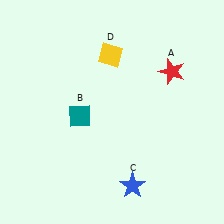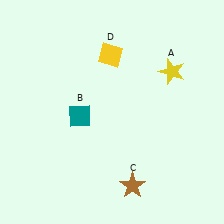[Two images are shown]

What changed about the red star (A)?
In Image 1, A is red. In Image 2, it changed to yellow.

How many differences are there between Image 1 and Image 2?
There are 2 differences between the two images.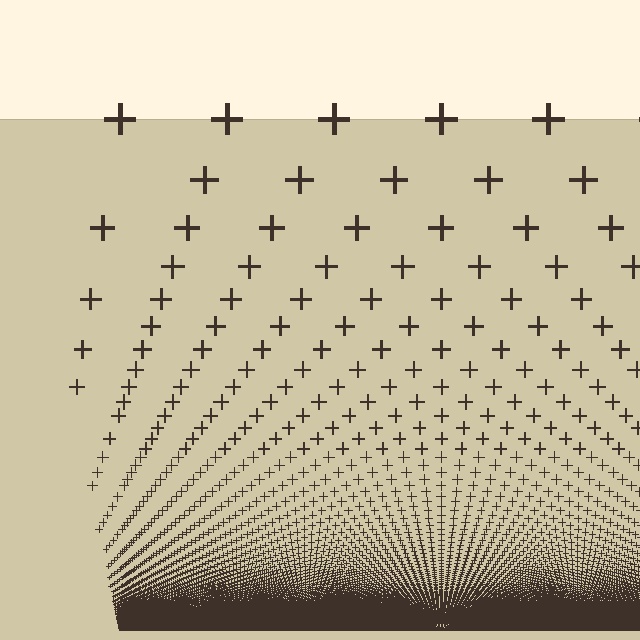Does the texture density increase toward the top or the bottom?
Density increases toward the bottom.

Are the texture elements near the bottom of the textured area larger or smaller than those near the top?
Smaller. The gradient is inverted — elements near the bottom are smaller and denser.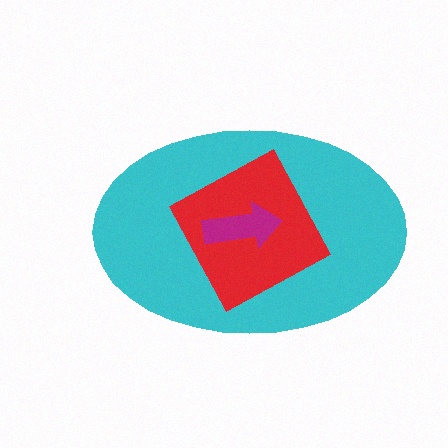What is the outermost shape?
The cyan ellipse.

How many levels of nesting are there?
3.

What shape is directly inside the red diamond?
The magenta arrow.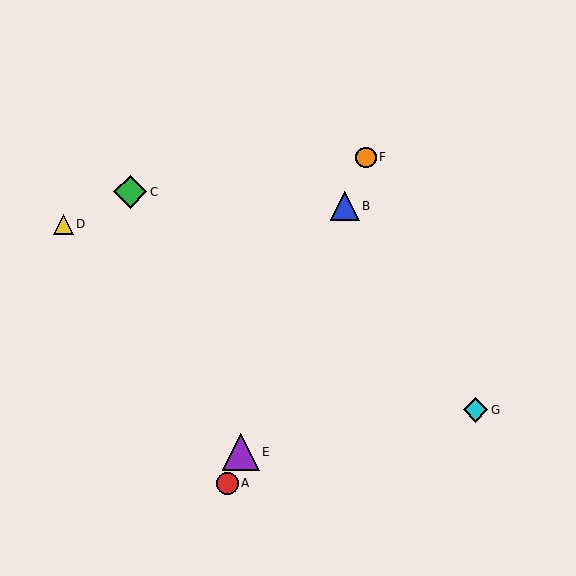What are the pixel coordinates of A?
Object A is at (227, 484).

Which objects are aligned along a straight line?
Objects A, B, E, F are aligned along a straight line.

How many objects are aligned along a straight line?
4 objects (A, B, E, F) are aligned along a straight line.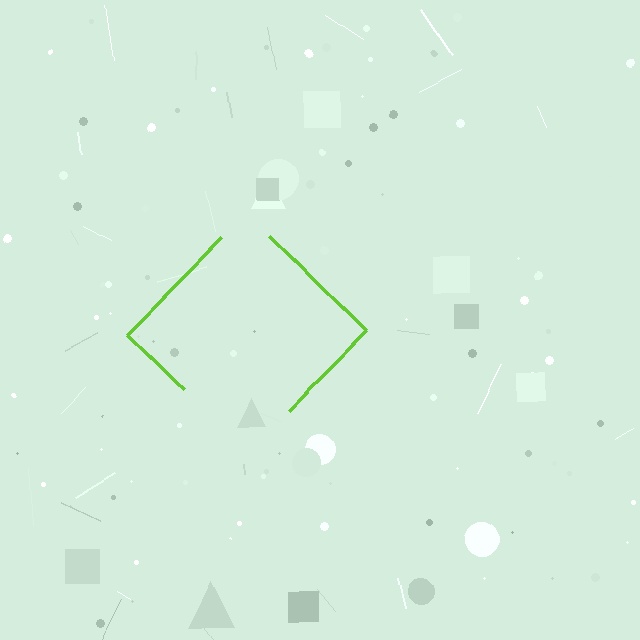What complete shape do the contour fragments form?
The contour fragments form a diamond.